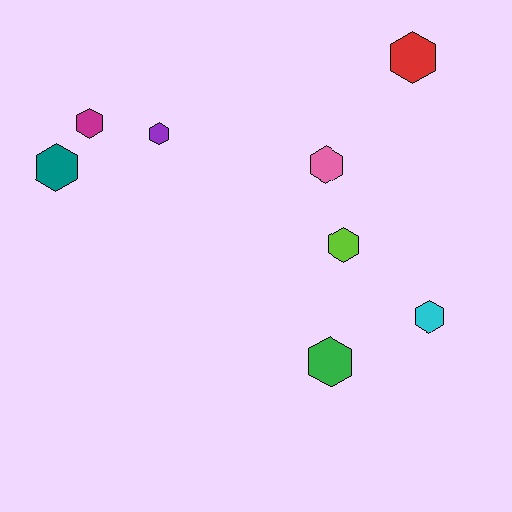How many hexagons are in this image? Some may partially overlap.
There are 8 hexagons.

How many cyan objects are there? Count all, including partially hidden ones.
There is 1 cyan object.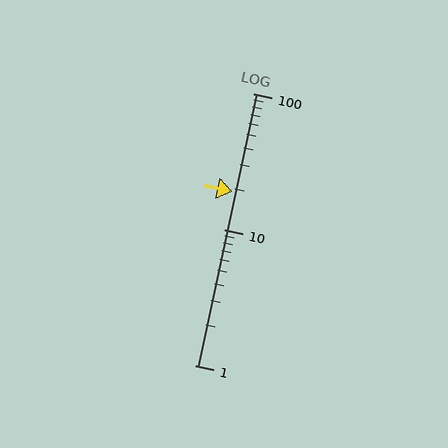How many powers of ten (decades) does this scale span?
The scale spans 2 decades, from 1 to 100.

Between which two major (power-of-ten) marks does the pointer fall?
The pointer is between 10 and 100.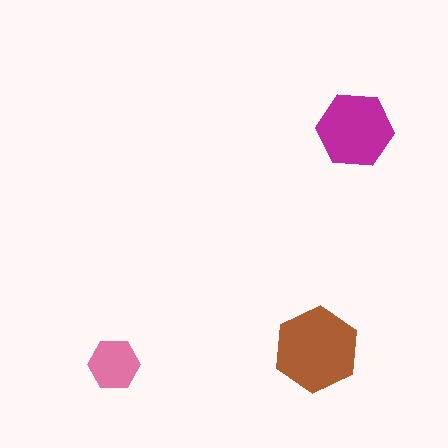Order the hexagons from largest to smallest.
the brown one, the magenta one, the pink one.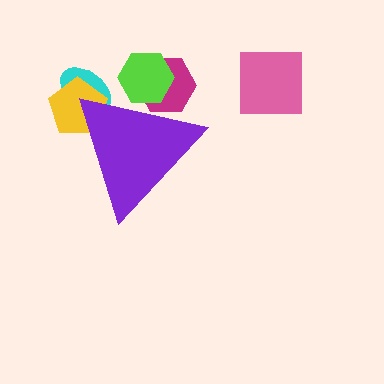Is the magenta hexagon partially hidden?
Yes, the magenta hexagon is partially hidden behind the purple triangle.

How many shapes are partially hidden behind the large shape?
5 shapes are partially hidden.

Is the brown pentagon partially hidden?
Yes, the brown pentagon is partially hidden behind the purple triangle.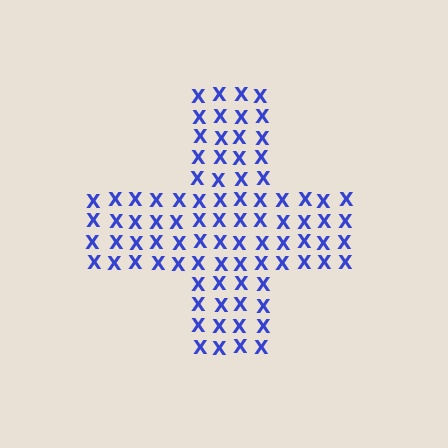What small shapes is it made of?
It is made of small letter X's.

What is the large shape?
The large shape is a cross.